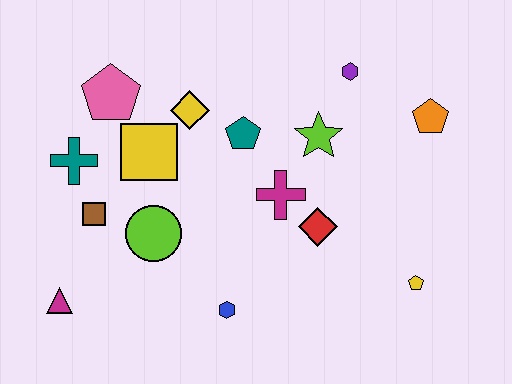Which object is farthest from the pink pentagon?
The yellow pentagon is farthest from the pink pentagon.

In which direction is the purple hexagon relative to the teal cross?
The purple hexagon is to the right of the teal cross.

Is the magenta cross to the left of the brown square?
No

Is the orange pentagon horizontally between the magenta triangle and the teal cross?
No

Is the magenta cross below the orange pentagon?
Yes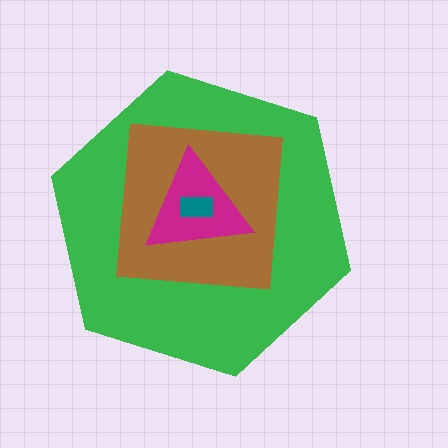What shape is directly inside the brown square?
The magenta triangle.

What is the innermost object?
The teal rectangle.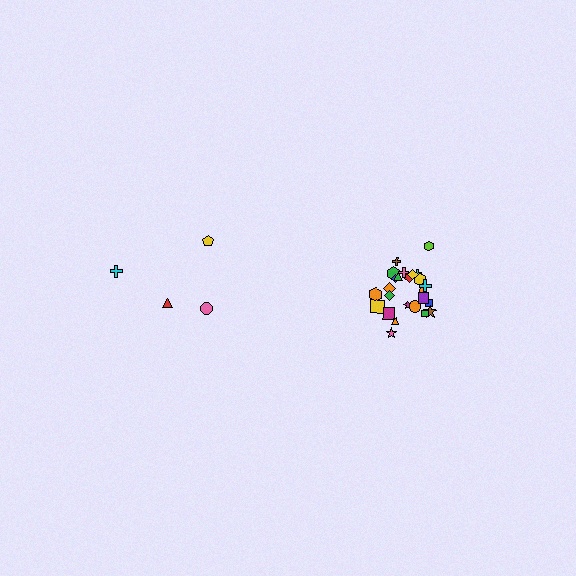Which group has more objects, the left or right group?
The right group.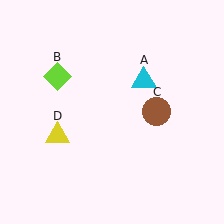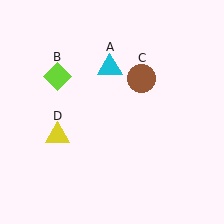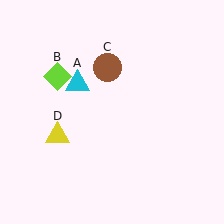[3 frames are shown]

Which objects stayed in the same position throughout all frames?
Lime diamond (object B) and yellow triangle (object D) remained stationary.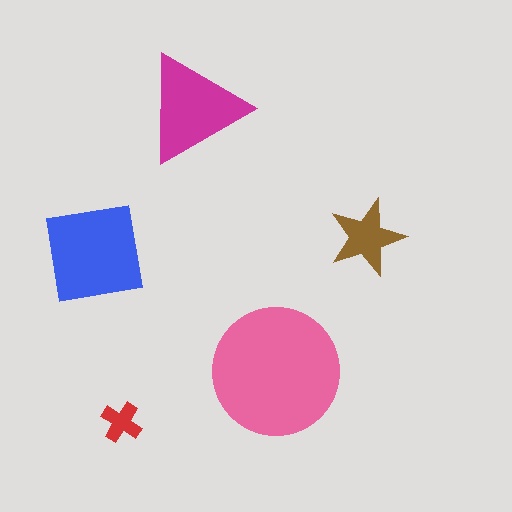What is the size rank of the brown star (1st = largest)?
4th.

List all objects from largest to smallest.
The pink circle, the blue square, the magenta triangle, the brown star, the red cross.